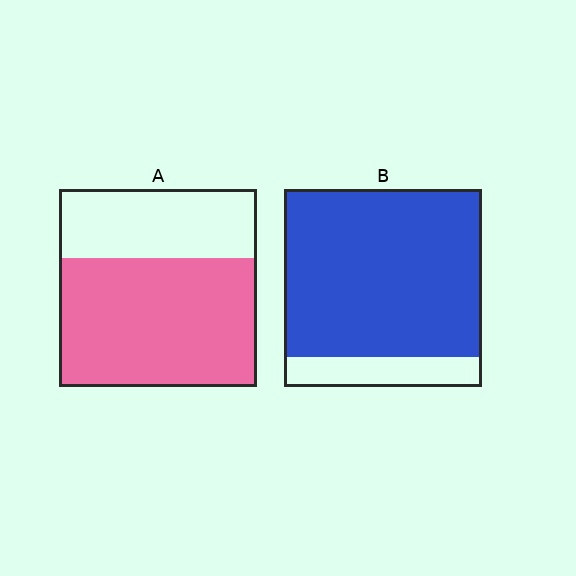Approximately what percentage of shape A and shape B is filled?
A is approximately 65% and B is approximately 85%.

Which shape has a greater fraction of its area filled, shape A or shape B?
Shape B.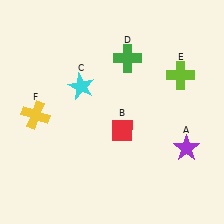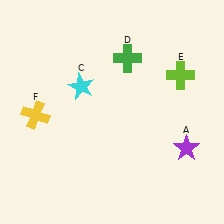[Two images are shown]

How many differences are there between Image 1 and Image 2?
There is 1 difference between the two images.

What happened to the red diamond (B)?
The red diamond (B) was removed in Image 2. It was in the bottom-right area of Image 1.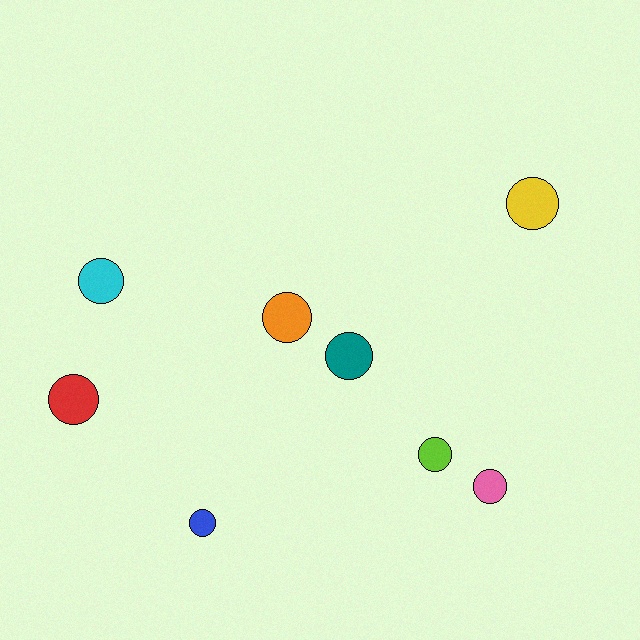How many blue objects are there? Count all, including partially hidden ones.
There is 1 blue object.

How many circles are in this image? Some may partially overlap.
There are 8 circles.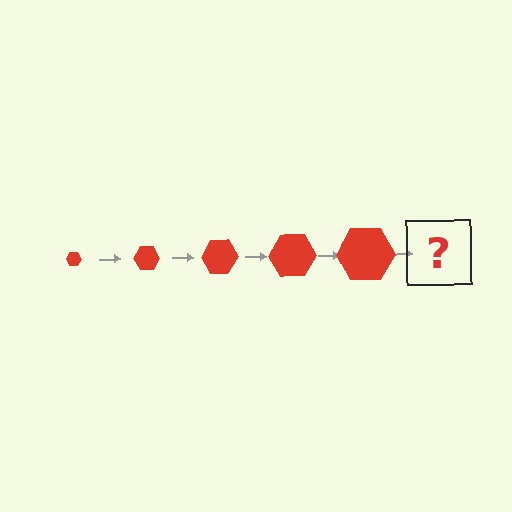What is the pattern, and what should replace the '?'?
The pattern is that the hexagon gets progressively larger each step. The '?' should be a red hexagon, larger than the previous one.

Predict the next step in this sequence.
The next step is a red hexagon, larger than the previous one.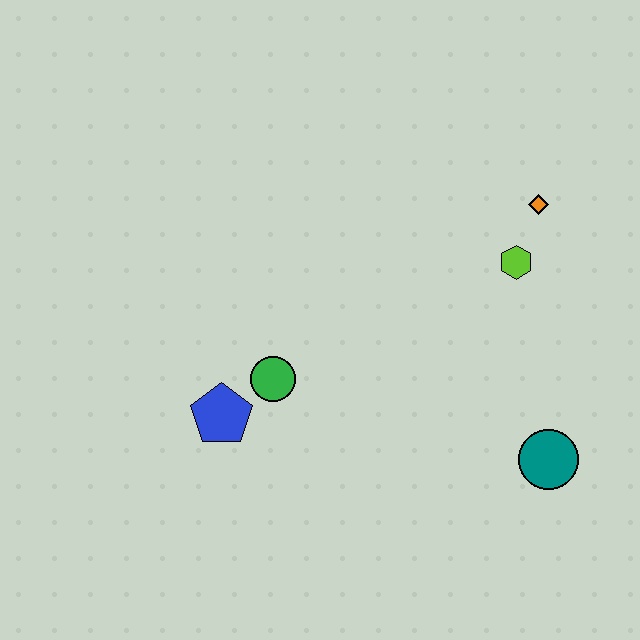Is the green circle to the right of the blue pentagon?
Yes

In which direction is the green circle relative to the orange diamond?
The green circle is to the left of the orange diamond.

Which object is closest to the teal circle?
The lime hexagon is closest to the teal circle.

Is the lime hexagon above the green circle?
Yes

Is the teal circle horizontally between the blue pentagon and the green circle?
No